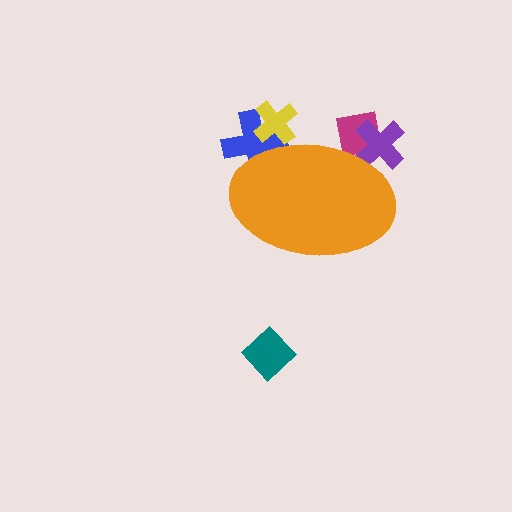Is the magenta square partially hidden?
Yes, the magenta square is partially hidden behind the orange ellipse.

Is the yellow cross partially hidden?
Yes, the yellow cross is partially hidden behind the orange ellipse.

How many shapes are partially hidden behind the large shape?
4 shapes are partially hidden.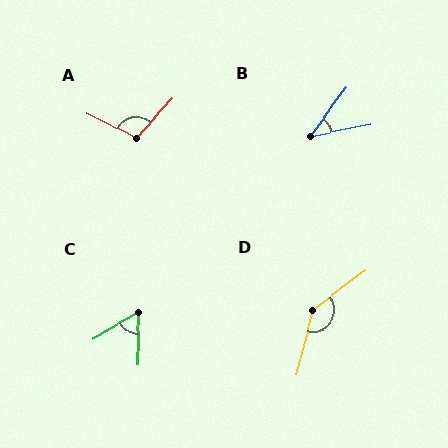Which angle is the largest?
D, at approximately 142 degrees.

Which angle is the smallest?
B, at approximately 42 degrees.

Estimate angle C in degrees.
Approximately 59 degrees.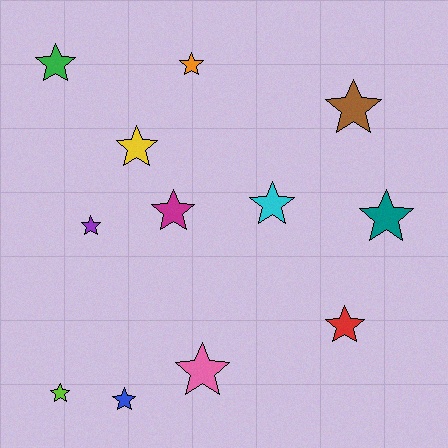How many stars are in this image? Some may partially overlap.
There are 12 stars.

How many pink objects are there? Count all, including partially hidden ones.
There is 1 pink object.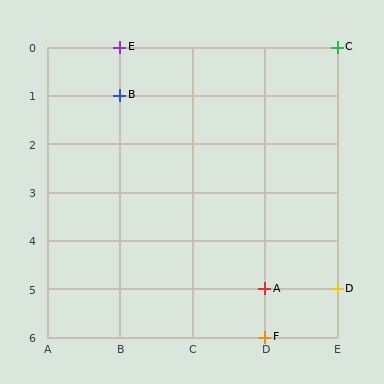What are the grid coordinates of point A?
Point A is at grid coordinates (D, 5).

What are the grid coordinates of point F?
Point F is at grid coordinates (D, 6).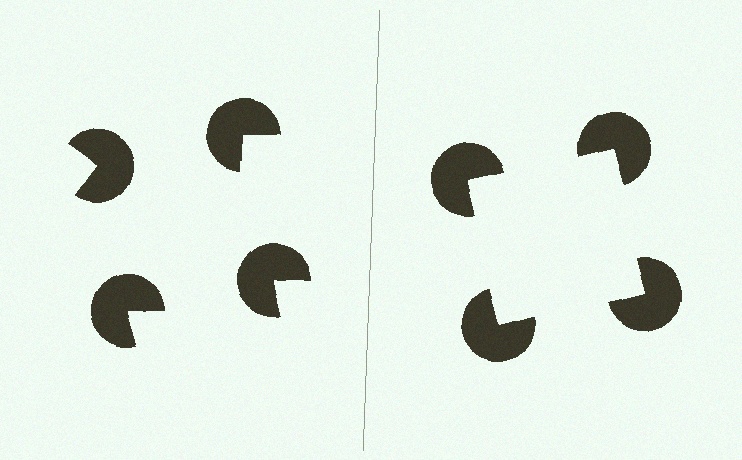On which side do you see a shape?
An illusory square appears on the right side. On the left side the wedge cuts are rotated, so no coherent shape forms.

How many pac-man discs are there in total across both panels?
8 — 4 on each side.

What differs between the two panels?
The pac-man discs are positioned identically on both sides; only the wedge orientations differ. On the right they align to a square; on the left they are misaligned.